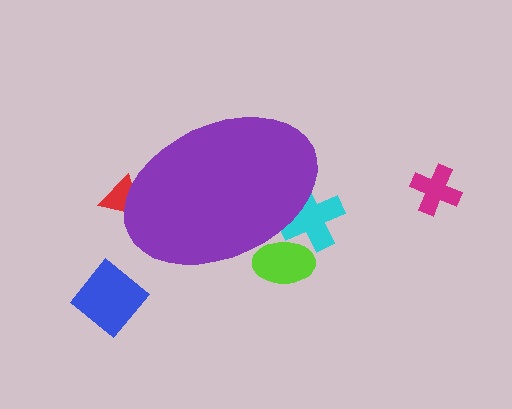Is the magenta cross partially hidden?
No, the magenta cross is fully visible.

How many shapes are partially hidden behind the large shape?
3 shapes are partially hidden.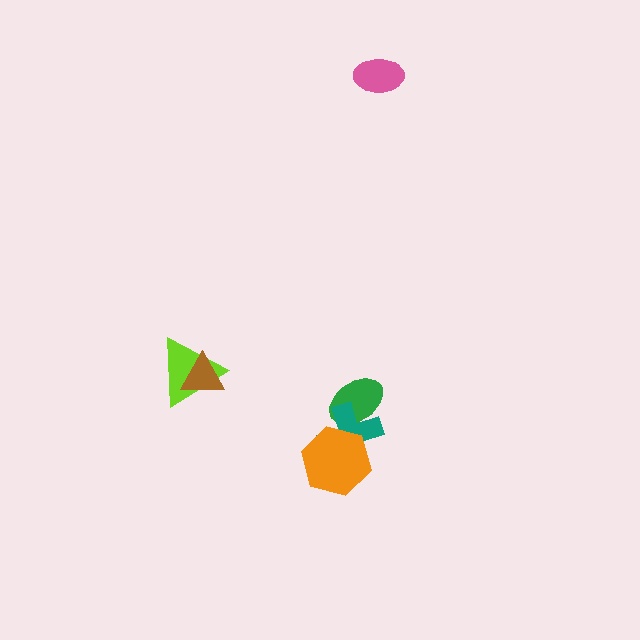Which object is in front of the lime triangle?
The brown triangle is in front of the lime triangle.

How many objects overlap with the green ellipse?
1 object overlaps with the green ellipse.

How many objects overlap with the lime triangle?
1 object overlaps with the lime triangle.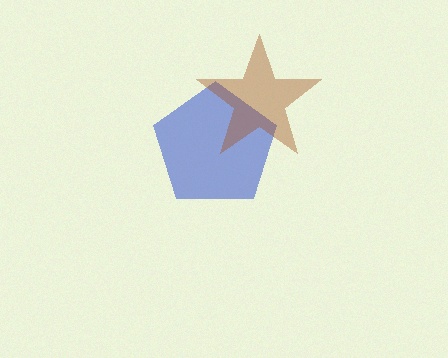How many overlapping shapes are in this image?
There are 2 overlapping shapes in the image.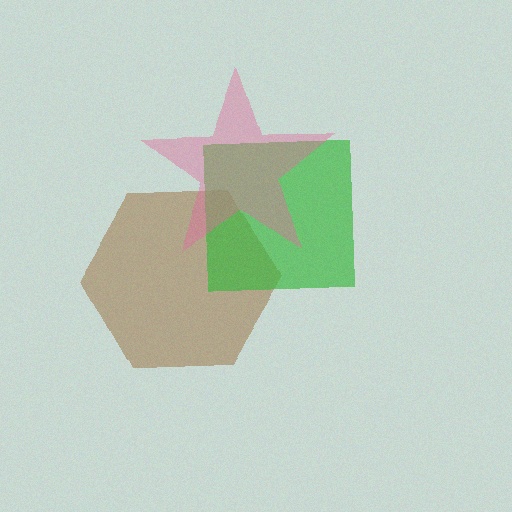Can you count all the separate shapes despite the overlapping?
Yes, there are 3 separate shapes.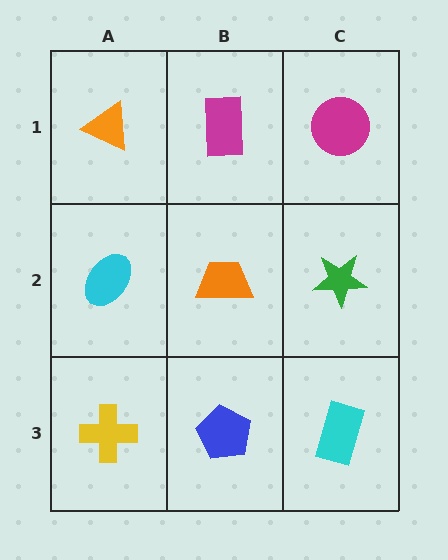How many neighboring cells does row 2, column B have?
4.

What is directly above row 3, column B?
An orange trapezoid.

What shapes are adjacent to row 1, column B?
An orange trapezoid (row 2, column B), an orange triangle (row 1, column A), a magenta circle (row 1, column C).